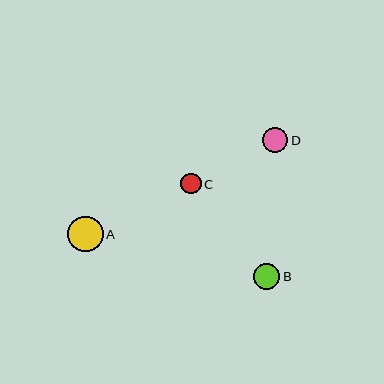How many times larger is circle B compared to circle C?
Circle B is approximately 1.3 times the size of circle C.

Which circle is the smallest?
Circle C is the smallest with a size of approximately 20 pixels.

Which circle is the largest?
Circle A is the largest with a size of approximately 35 pixels.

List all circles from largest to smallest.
From largest to smallest: A, B, D, C.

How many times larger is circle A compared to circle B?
Circle A is approximately 1.4 times the size of circle B.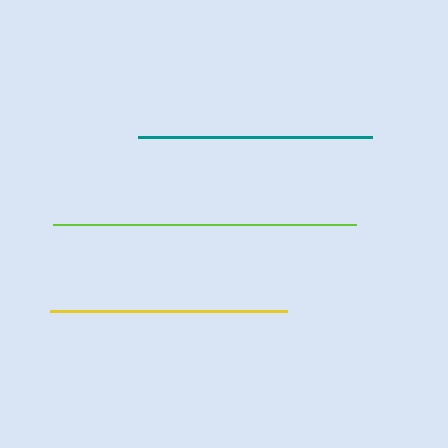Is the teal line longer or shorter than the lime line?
The lime line is longer than the teal line.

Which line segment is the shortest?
The teal line is the shortest at approximately 234 pixels.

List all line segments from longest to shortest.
From longest to shortest: lime, yellow, teal.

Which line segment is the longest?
The lime line is the longest at approximately 303 pixels.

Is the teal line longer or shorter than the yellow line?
The yellow line is longer than the teal line.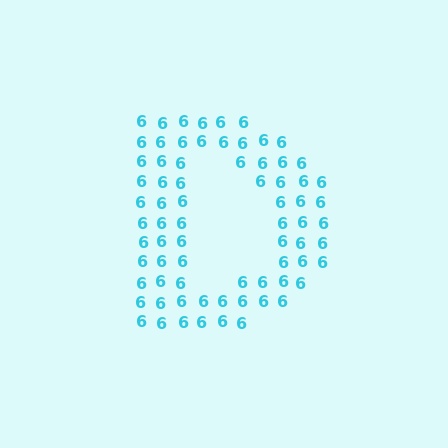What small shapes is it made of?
It is made of small digit 6's.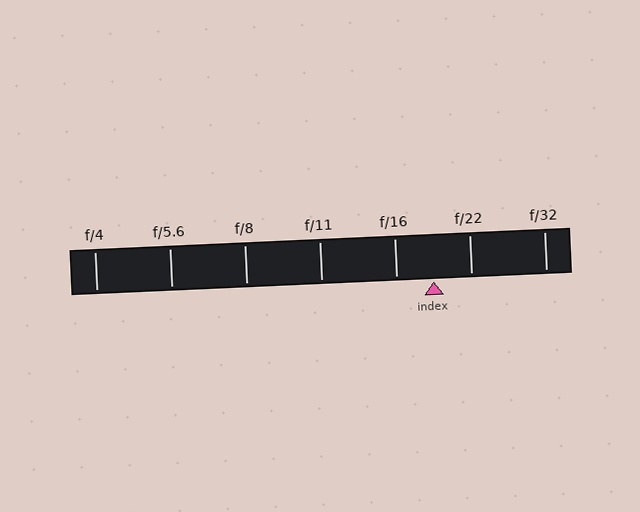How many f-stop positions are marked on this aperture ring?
There are 7 f-stop positions marked.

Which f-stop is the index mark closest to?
The index mark is closest to f/22.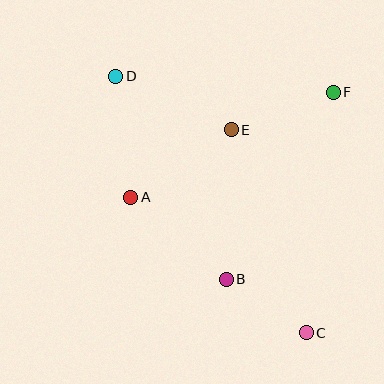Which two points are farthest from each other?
Points C and D are farthest from each other.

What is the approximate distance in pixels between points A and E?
The distance between A and E is approximately 121 pixels.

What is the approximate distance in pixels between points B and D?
The distance between B and D is approximately 231 pixels.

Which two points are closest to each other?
Points B and C are closest to each other.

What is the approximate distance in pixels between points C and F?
The distance between C and F is approximately 242 pixels.